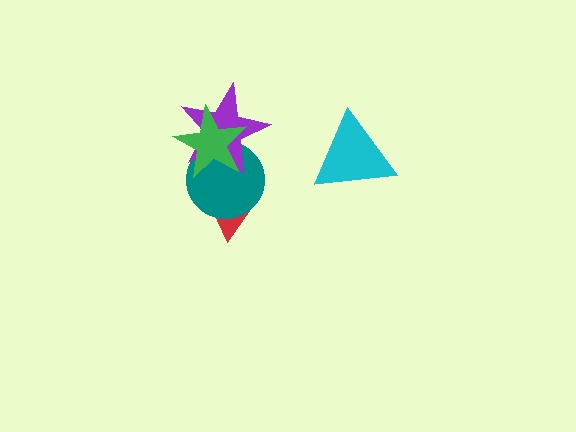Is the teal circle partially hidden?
Yes, it is partially covered by another shape.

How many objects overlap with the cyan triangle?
0 objects overlap with the cyan triangle.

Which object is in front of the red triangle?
The teal circle is in front of the red triangle.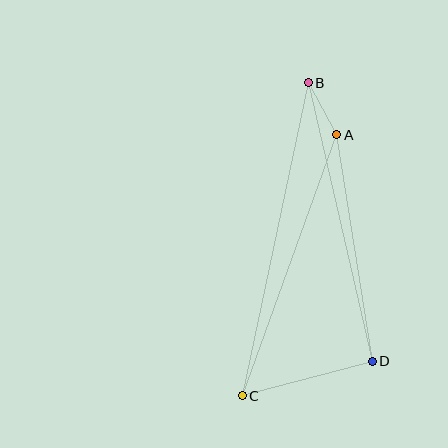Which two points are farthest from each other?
Points B and C are farthest from each other.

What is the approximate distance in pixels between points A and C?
The distance between A and C is approximately 278 pixels.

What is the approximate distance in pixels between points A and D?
The distance between A and D is approximately 229 pixels.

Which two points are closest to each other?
Points A and B are closest to each other.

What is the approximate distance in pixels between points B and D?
The distance between B and D is approximately 285 pixels.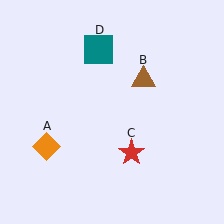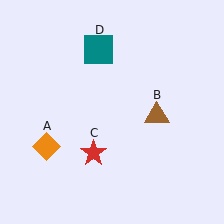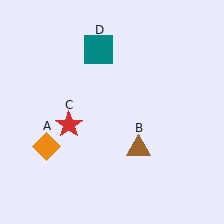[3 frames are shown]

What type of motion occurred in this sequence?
The brown triangle (object B), red star (object C) rotated clockwise around the center of the scene.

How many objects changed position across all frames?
2 objects changed position: brown triangle (object B), red star (object C).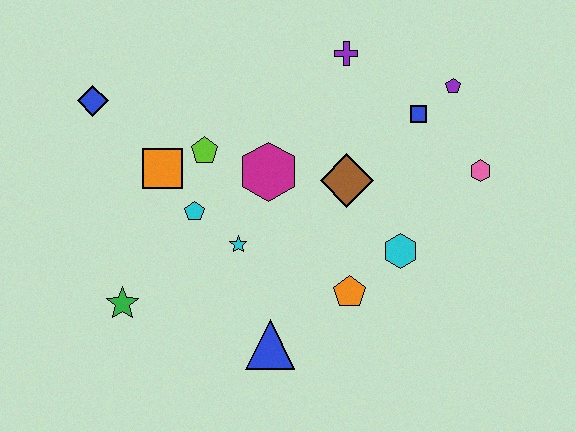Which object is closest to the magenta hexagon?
The lime pentagon is closest to the magenta hexagon.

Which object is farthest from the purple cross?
The green star is farthest from the purple cross.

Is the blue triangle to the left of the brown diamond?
Yes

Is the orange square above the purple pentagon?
No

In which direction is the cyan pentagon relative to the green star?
The cyan pentagon is above the green star.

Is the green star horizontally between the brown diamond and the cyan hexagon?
No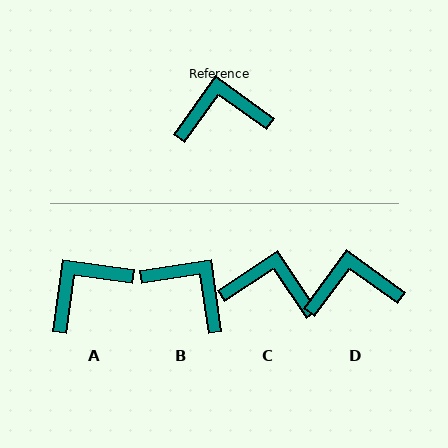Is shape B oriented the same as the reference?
No, it is off by about 46 degrees.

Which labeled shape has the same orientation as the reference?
D.